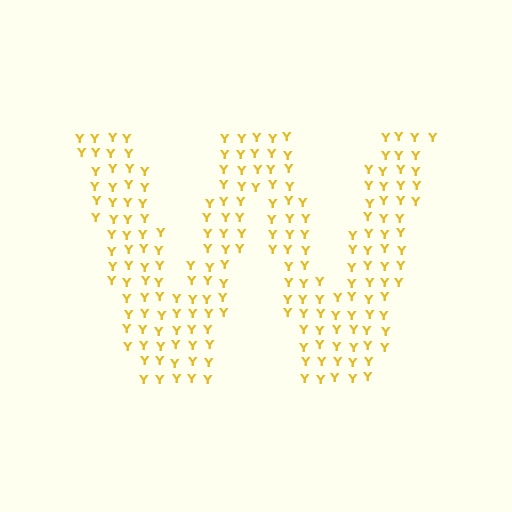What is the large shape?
The large shape is the letter W.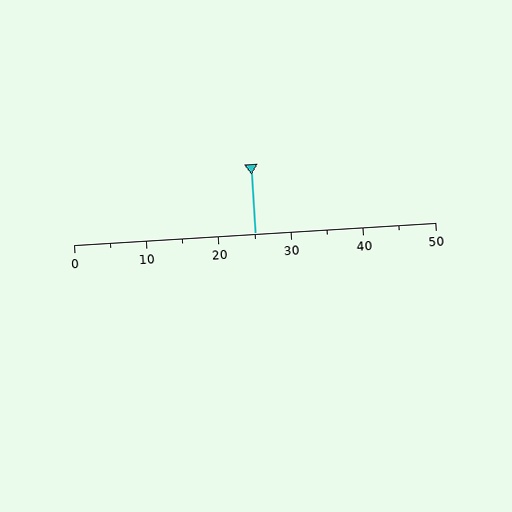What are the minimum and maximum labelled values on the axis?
The axis runs from 0 to 50.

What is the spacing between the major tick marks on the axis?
The major ticks are spaced 10 apart.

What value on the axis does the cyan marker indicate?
The marker indicates approximately 25.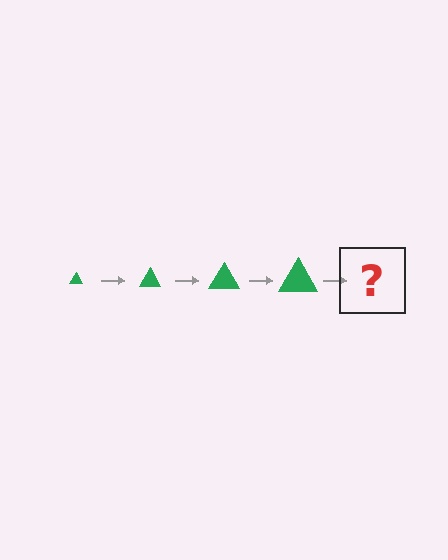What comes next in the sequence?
The next element should be a green triangle, larger than the previous one.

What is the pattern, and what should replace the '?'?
The pattern is that the triangle gets progressively larger each step. The '?' should be a green triangle, larger than the previous one.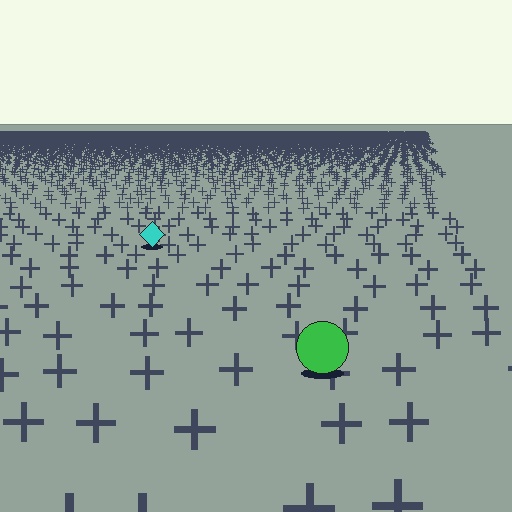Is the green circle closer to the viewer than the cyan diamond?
Yes. The green circle is closer — you can tell from the texture gradient: the ground texture is coarser near it.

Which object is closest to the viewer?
The green circle is closest. The texture marks near it are larger and more spread out.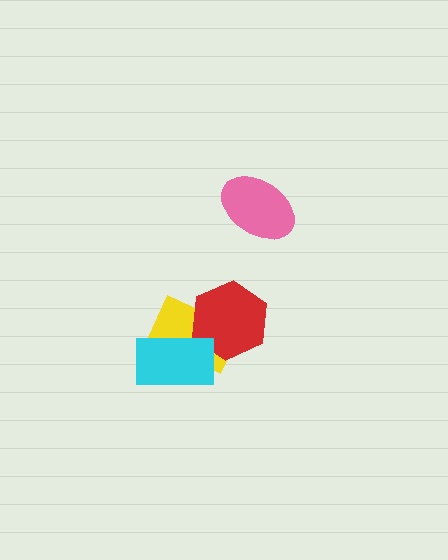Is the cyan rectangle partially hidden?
No, no other shape covers it.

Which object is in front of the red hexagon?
The cyan rectangle is in front of the red hexagon.